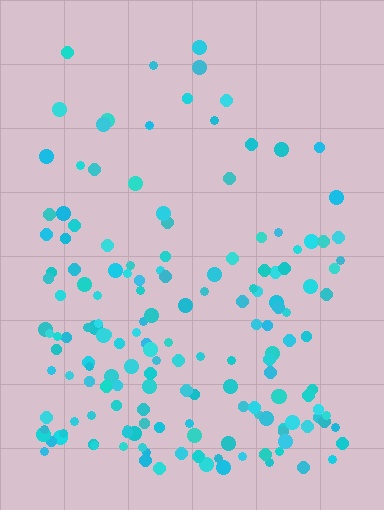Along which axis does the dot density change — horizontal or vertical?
Vertical.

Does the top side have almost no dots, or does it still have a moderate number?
Still a moderate number, just noticeably fewer than the bottom.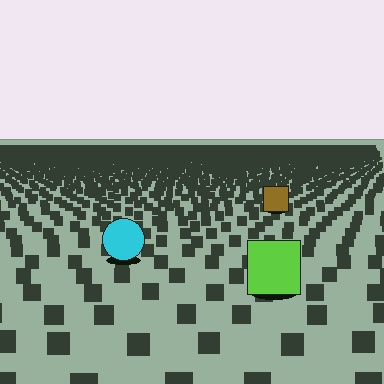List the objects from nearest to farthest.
From nearest to farthest: the lime square, the cyan circle, the brown square.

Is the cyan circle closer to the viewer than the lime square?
No. The lime square is closer — you can tell from the texture gradient: the ground texture is coarser near it.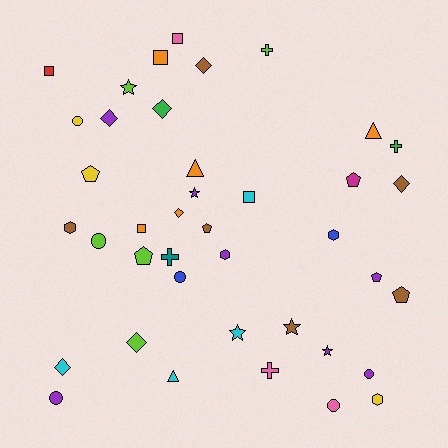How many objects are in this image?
There are 40 objects.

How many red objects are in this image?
There is 1 red object.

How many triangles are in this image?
There are 3 triangles.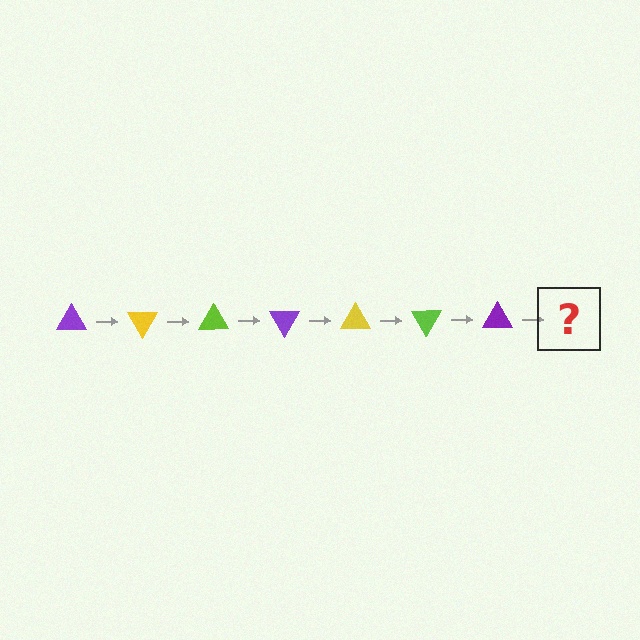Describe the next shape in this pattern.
It should be a yellow triangle, rotated 420 degrees from the start.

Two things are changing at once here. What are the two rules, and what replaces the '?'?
The two rules are that it rotates 60 degrees each step and the color cycles through purple, yellow, and lime. The '?' should be a yellow triangle, rotated 420 degrees from the start.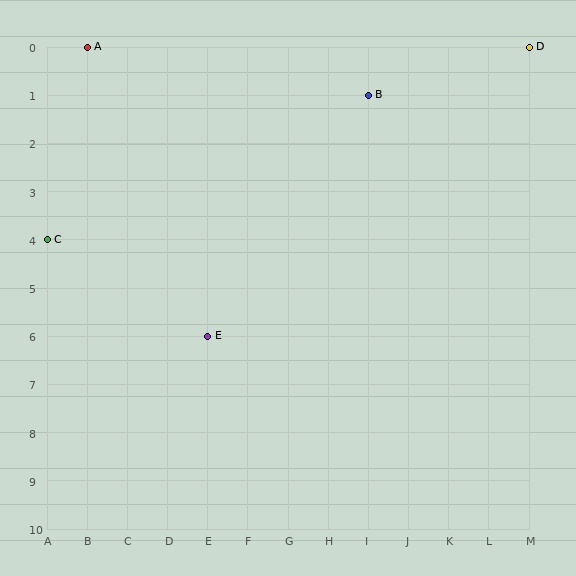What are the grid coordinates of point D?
Point D is at grid coordinates (M, 0).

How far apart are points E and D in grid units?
Points E and D are 8 columns and 6 rows apart (about 10.0 grid units diagonally).